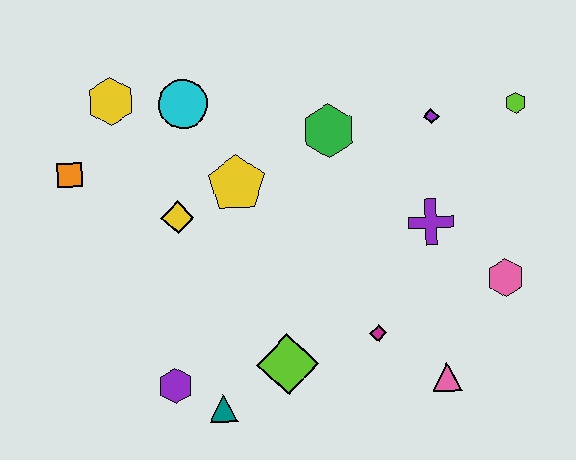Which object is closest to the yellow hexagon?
The cyan circle is closest to the yellow hexagon.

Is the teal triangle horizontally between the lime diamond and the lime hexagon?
No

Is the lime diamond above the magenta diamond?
No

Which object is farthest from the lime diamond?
The lime hexagon is farthest from the lime diamond.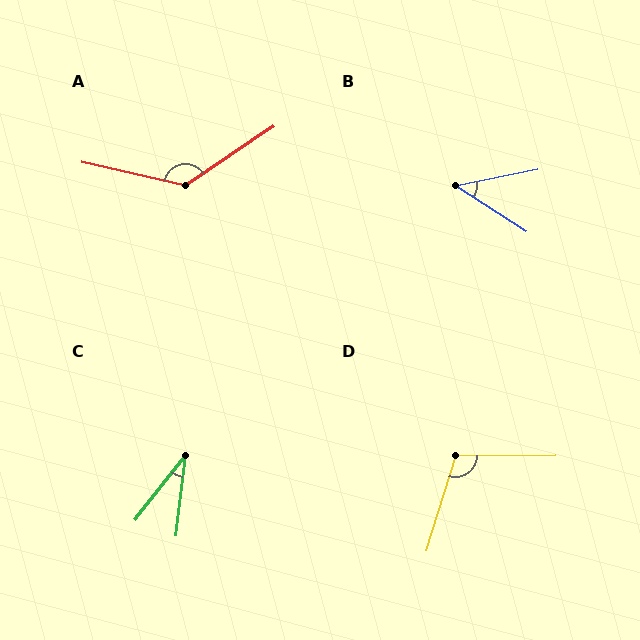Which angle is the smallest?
C, at approximately 32 degrees.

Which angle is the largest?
A, at approximately 133 degrees.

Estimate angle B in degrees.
Approximately 44 degrees.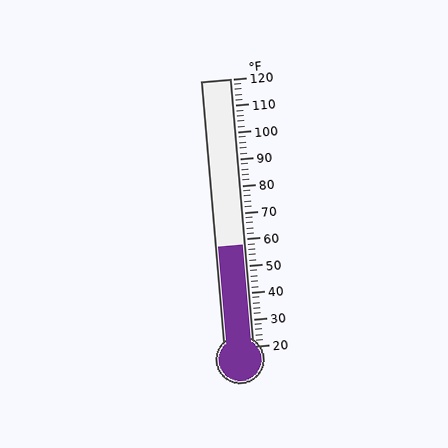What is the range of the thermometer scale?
The thermometer scale ranges from 20°F to 120°F.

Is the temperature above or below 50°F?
The temperature is above 50°F.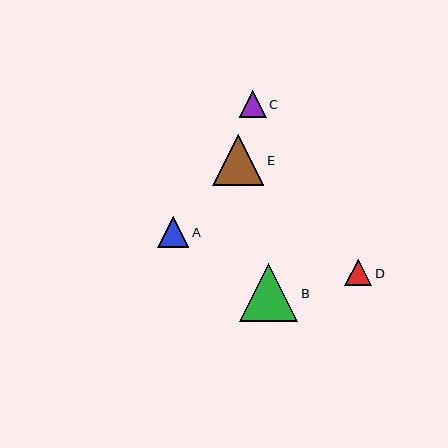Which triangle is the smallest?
Triangle C is the smallest with a size of approximately 26 pixels.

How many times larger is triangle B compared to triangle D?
Triangle B is approximately 2.2 times the size of triangle D.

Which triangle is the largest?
Triangle B is the largest with a size of approximately 58 pixels.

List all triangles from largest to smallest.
From largest to smallest: B, E, A, D, C.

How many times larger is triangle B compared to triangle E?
Triangle B is approximately 1.1 times the size of triangle E.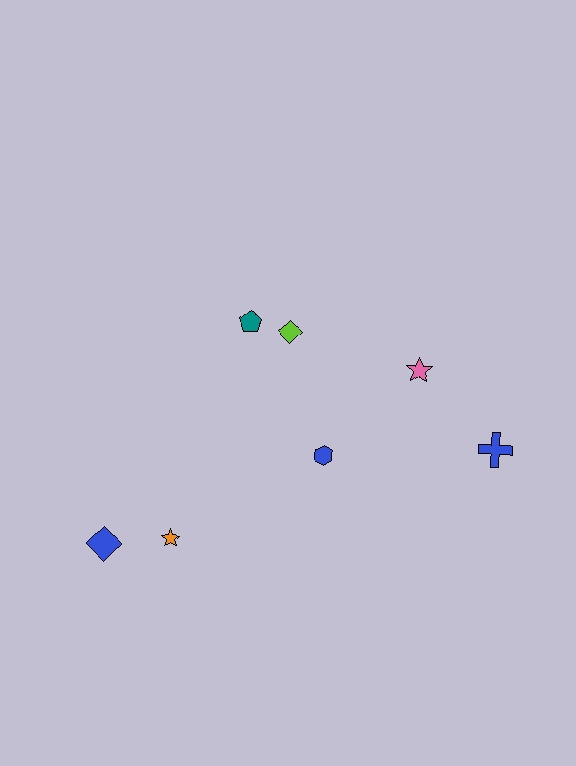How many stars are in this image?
There are 2 stars.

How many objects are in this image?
There are 7 objects.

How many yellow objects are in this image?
There are no yellow objects.